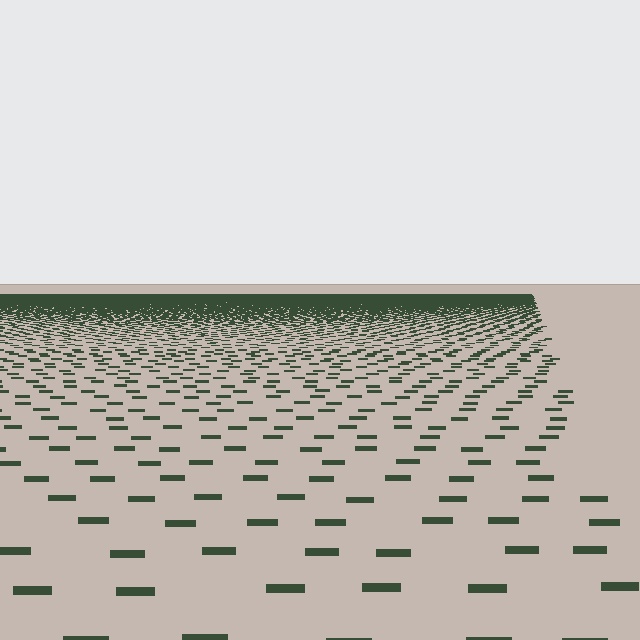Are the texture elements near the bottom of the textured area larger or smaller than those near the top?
Larger. Near the bottom, elements are closer to the viewer and appear at a bigger on-screen size.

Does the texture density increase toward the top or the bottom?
Density increases toward the top.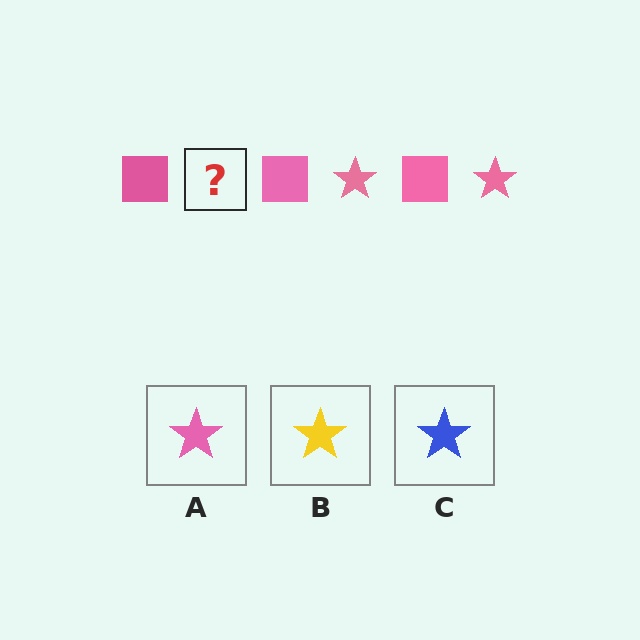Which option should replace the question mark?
Option A.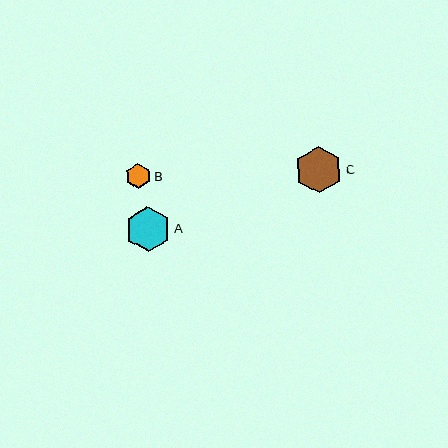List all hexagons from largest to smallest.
From largest to smallest: C, A, B.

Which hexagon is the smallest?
Hexagon B is the smallest with a size of approximately 25 pixels.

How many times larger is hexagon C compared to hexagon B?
Hexagon C is approximately 1.9 times the size of hexagon B.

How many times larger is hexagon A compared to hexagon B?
Hexagon A is approximately 1.9 times the size of hexagon B.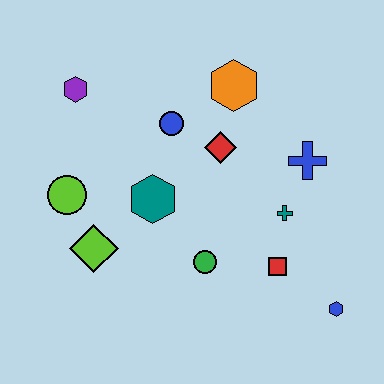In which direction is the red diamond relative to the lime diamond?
The red diamond is to the right of the lime diamond.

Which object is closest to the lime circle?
The lime diamond is closest to the lime circle.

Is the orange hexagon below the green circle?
No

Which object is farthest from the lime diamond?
The blue hexagon is farthest from the lime diamond.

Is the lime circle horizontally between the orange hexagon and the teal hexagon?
No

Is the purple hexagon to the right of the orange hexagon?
No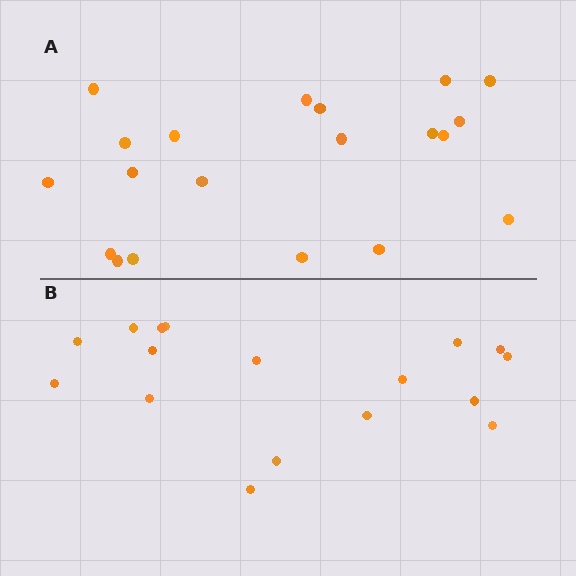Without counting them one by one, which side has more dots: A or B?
Region A (the top region) has more dots.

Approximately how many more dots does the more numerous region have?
Region A has just a few more — roughly 2 or 3 more dots than region B.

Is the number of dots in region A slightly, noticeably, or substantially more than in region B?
Region A has only slightly more — the two regions are fairly close. The ratio is roughly 1.2 to 1.